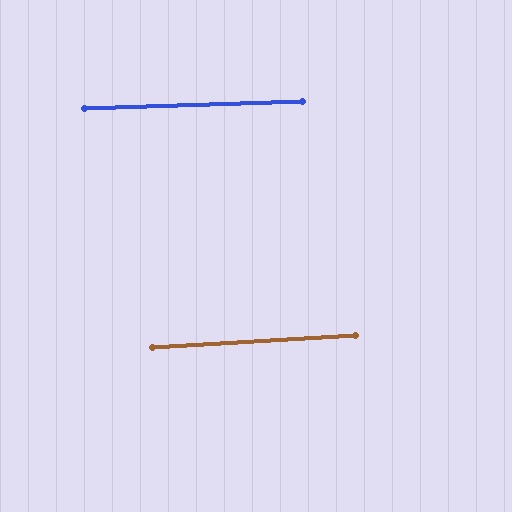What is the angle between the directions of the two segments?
Approximately 1 degree.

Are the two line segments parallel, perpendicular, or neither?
Parallel — their directions differ by only 1.4°.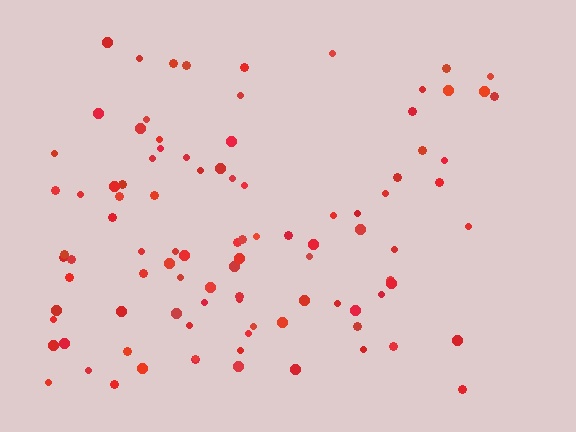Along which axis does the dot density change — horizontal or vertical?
Horizontal.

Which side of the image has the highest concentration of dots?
The left.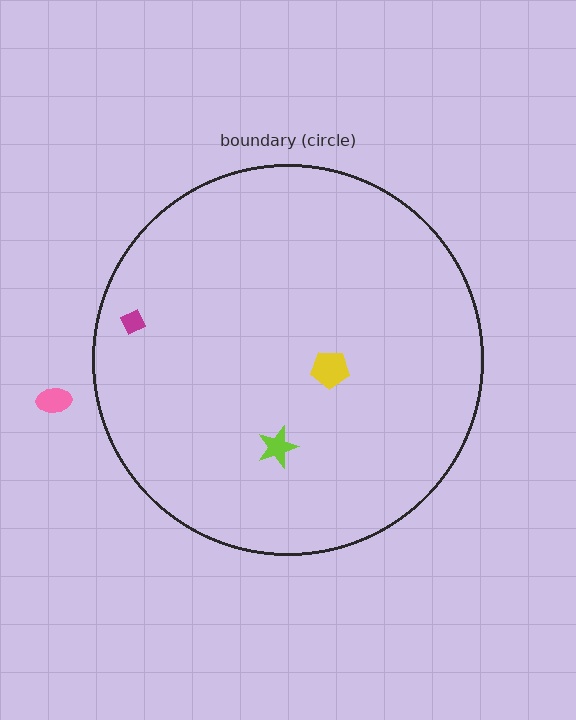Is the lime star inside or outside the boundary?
Inside.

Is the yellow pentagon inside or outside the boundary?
Inside.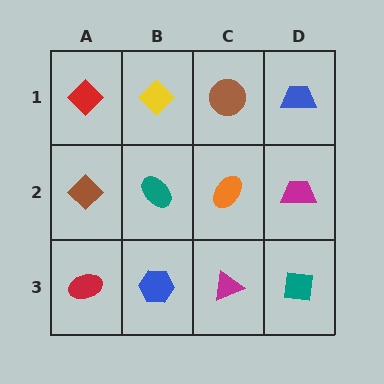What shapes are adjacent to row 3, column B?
A teal ellipse (row 2, column B), a red ellipse (row 3, column A), a magenta triangle (row 3, column C).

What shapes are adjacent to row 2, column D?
A blue trapezoid (row 1, column D), a teal square (row 3, column D), an orange ellipse (row 2, column C).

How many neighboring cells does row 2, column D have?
3.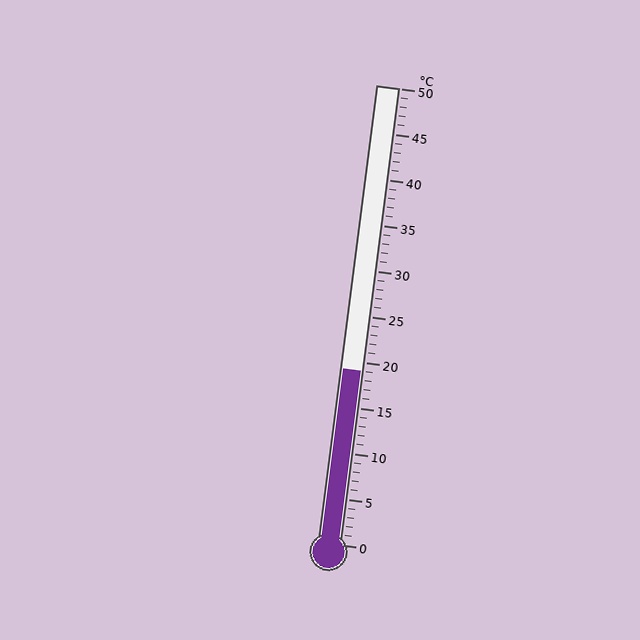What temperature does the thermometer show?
The thermometer shows approximately 19°C.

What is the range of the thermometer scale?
The thermometer scale ranges from 0°C to 50°C.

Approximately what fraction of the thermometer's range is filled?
The thermometer is filled to approximately 40% of its range.